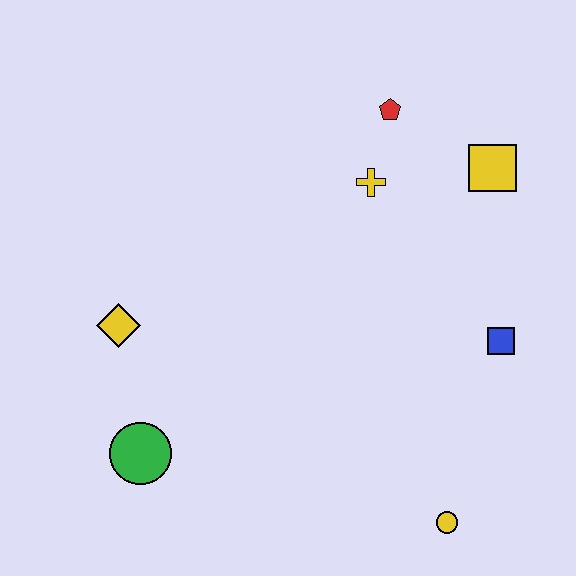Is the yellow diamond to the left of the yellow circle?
Yes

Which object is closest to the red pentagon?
The yellow cross is closest to the red pentagon.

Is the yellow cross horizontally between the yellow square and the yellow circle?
No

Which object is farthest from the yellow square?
The green circle is farthest from the yellow square.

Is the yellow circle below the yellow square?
Yes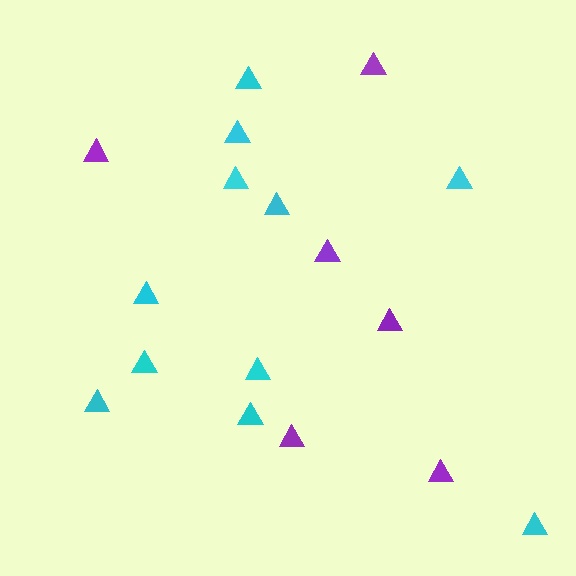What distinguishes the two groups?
There are 2 groups: one group of cyan triangles (11) and one group of purple triangles (6).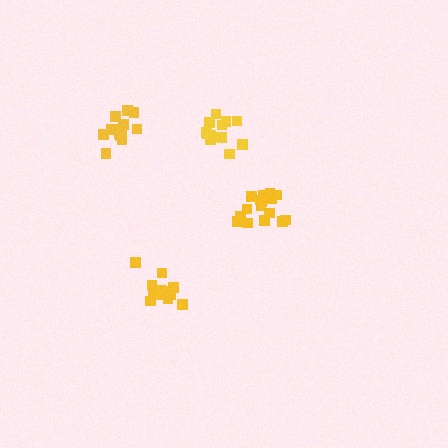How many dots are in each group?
Group 1: 14 dots, Group 2: 17 dots, Group 3: 14 dots, Group 4: 13 dots (58 total).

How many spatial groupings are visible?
There are 4 spatial groupings.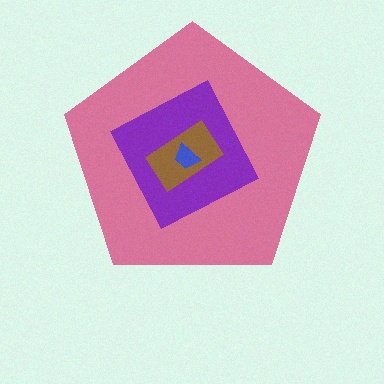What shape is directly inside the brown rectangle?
The blue trapezoid.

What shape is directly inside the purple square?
The brown rectangle.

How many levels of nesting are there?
4.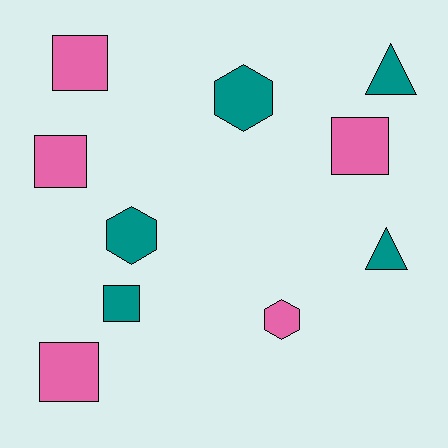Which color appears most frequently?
Teal, with 5 objects.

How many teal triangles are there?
There are 2 teal triangles.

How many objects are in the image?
There are 10 objects.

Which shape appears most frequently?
Square, with 5 objects.